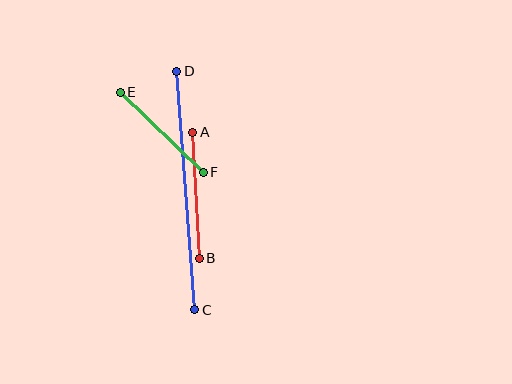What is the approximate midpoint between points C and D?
The midpoint is at approximately (186, 190) pixels.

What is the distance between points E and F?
The distance is approximately 115 pixels.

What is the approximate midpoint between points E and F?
The midpoint is at approximately (162, 132) pixels.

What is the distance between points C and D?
The distance is approximately 239 pixels.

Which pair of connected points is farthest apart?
Points C and D are farthest apart.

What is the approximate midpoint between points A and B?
The midpoint is at approximately (196, 195) pixels.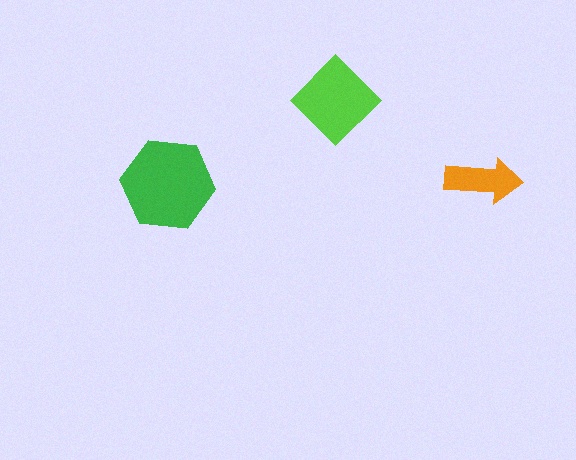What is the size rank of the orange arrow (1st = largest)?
3rd.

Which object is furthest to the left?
The green hexagon is leftmost.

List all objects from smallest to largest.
The orange arrow, the lime diamond, the green hexagon.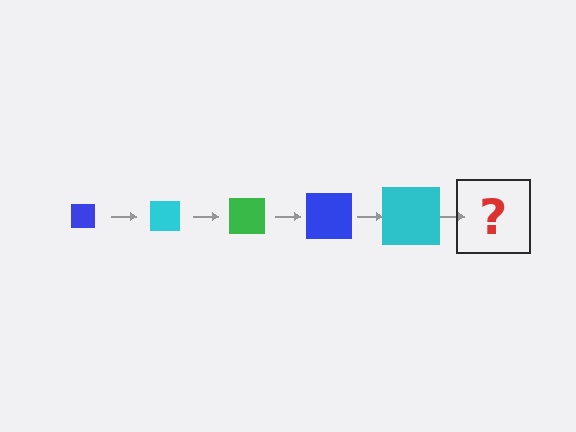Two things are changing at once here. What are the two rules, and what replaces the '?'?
The two rules are that the square grows larger each step and the color cycles through blue, cyan, and green. The '?' should be a green square, larger than the previous one.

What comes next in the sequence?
The next element should be a green square, larger than the previous one.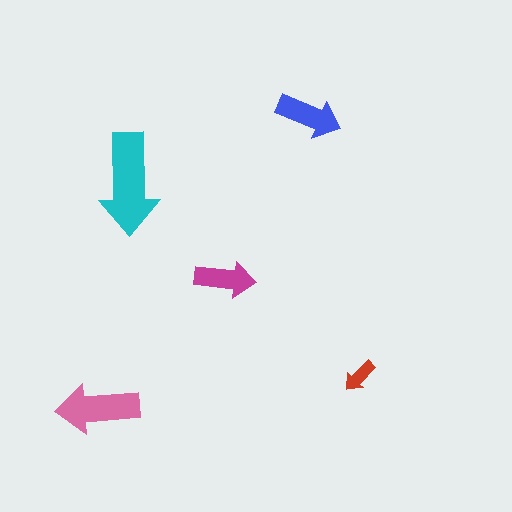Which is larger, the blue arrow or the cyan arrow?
The cyan one.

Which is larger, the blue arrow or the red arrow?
The blue one.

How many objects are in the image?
There are 5 objects in the image.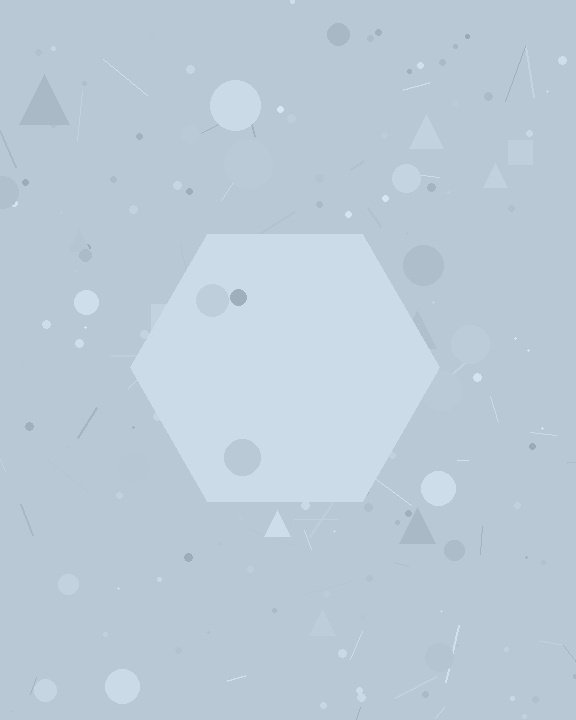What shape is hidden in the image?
A hexagon is hidden in the image.